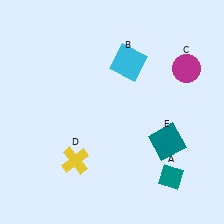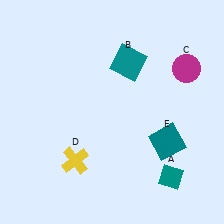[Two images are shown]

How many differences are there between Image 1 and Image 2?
There is 1 difference between the two images.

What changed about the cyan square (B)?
In Image 1, B is cyan. In Image 2, it changed to teal.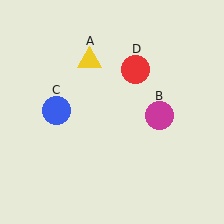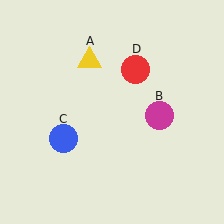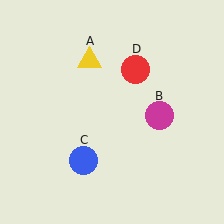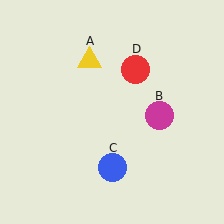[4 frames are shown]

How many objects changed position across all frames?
1 object changed position: blue circle (object C).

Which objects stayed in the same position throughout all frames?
Yellow triangle (object A) and magenta circle (object B) and red circle (object D) remained stationary.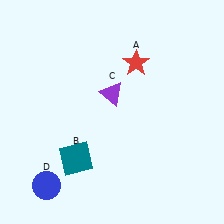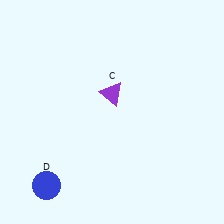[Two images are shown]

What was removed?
The teal square (B), the red star (A) were removed in Image 2.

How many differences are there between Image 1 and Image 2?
There are 2 differences between the two images.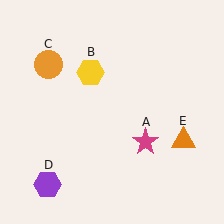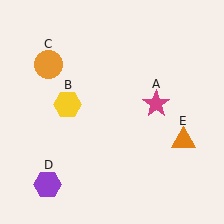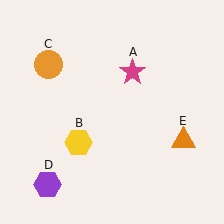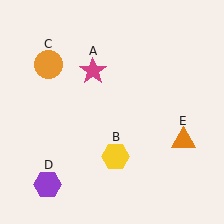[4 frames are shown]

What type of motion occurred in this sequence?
The magenta star (object A), yellow hexagon (object B) rotated counterclockwise around the center of the scene.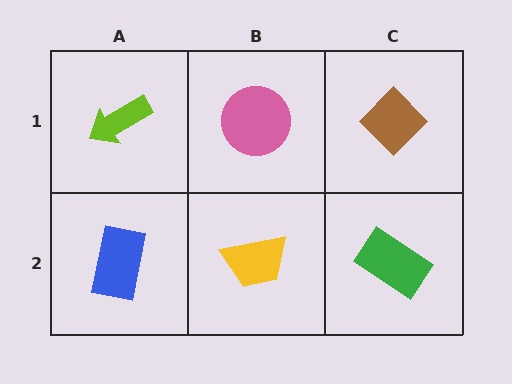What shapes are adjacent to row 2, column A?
A lime arrow (row 1, column A), a yellow trapezoid (row 2, column B).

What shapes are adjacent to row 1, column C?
A green rectangle (row 2, column C), a pink circle (row 1, column B).